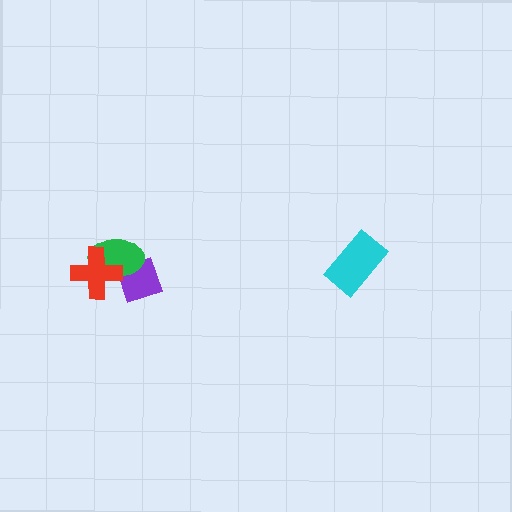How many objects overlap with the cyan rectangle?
0 objects overlap with the cyan rectangle.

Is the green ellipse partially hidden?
Yes, it is partially covered by another shape.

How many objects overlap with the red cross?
2 objects overlap with the red cross.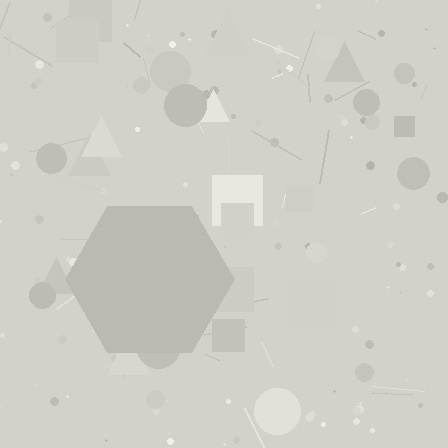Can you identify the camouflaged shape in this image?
The camouflaged shape is a hexagon.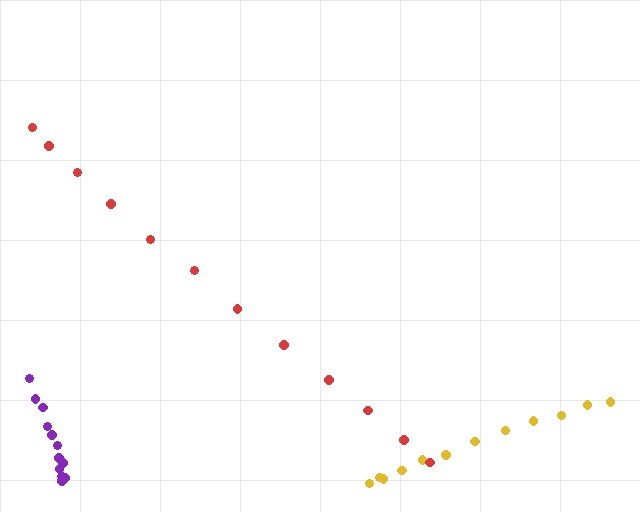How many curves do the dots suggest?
There are 3 distinct paths.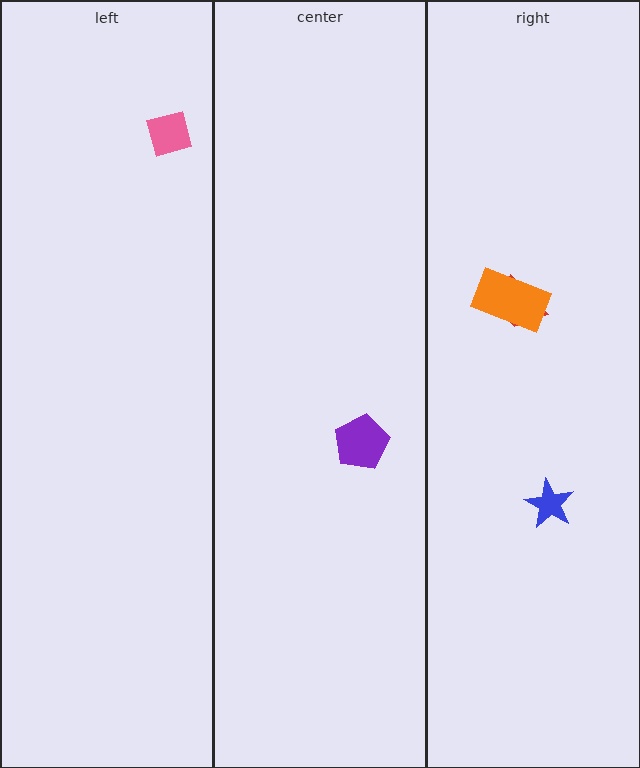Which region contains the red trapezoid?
The right region.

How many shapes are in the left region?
1.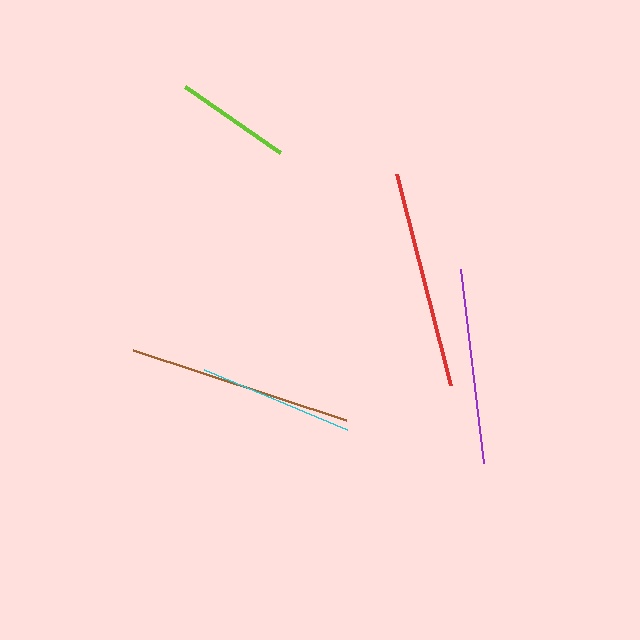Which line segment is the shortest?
The lime line is the shortest at approximately 116 pixels.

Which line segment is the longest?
The brown line is the longest at approximately 224 pixels.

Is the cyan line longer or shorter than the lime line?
The cyan line is longer than the lime line.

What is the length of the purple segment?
The purple segment is approximately 195 pixels long.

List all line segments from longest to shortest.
From longest to shortest: brown, red, purple, cyan, lime.